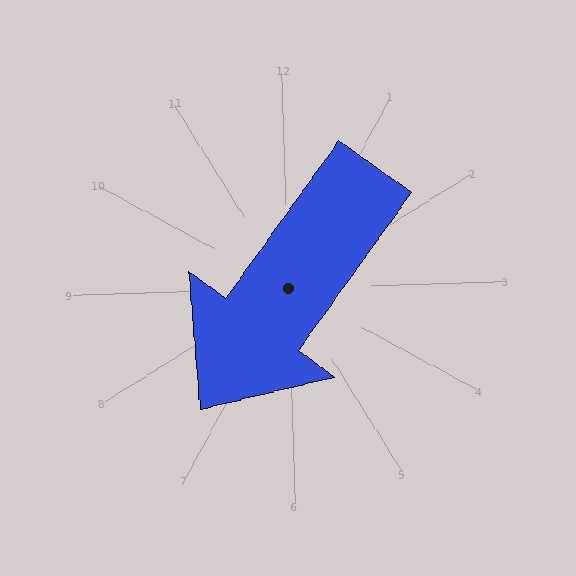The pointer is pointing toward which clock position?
Roughly 7 o'clock.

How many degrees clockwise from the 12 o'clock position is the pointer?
Approximately 218 degrees.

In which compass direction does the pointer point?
Southwest.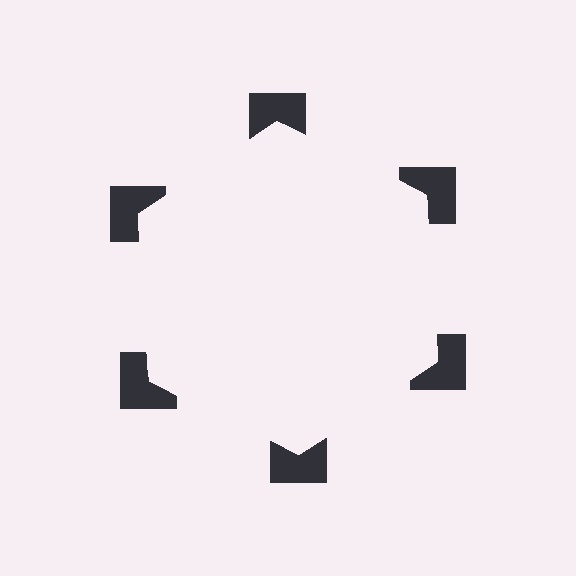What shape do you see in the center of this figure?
An illusory hexagon — its edges are inferred from the aligned wedge cuts in the notched squares, not physically drawn.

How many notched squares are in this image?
There are 6 — one at each vertex of the illusory hexagon.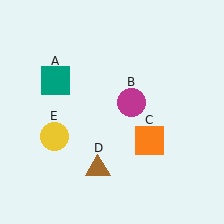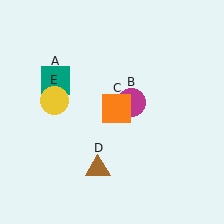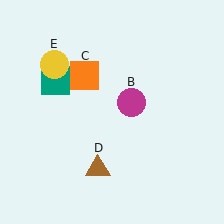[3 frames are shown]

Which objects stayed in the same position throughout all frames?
Teal square (object A) and magenta circle (object B) and brown triangle (object D) remained stationary.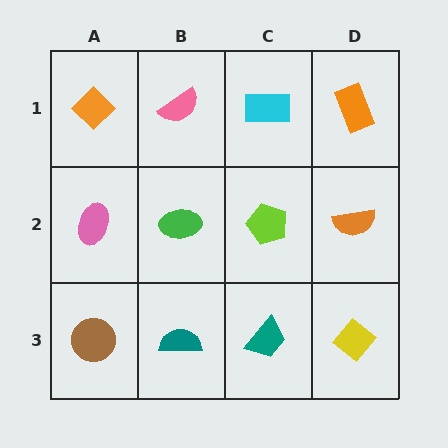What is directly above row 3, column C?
A lime pentagon.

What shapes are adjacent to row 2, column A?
An orange diamond (row 1, column A), a brown circle (row 3, column A), a green ellipse (row 2, column B).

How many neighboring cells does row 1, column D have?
2.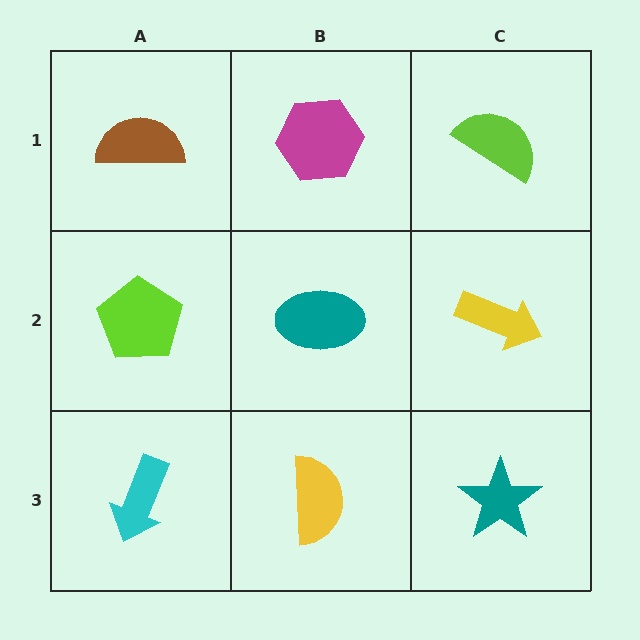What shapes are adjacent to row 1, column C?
A yellow arrow (row 2, column C), a magenta hexagon (row 1, column B).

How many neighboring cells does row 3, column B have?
3.